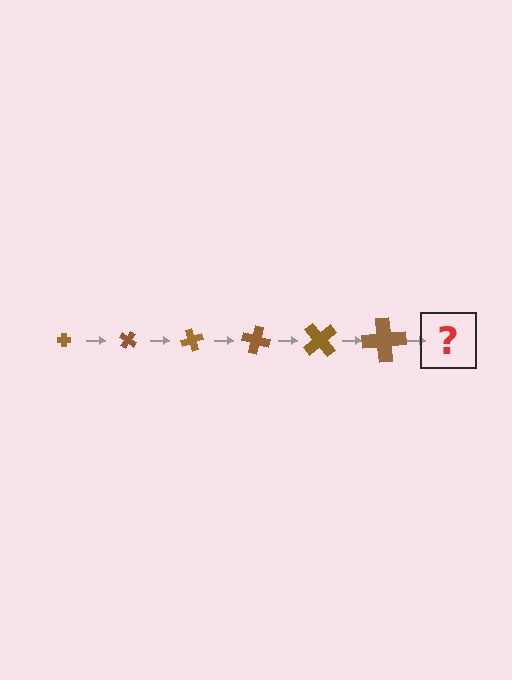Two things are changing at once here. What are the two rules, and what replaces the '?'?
The two rules are that the cross grows larger each step and it rotates 35 degrees each step. The '?' should be a cross, larger than the previous one and rotated 210 degrees from the start.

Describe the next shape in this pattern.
It should be a cross, larger than the previous one and rotated 210 degrees from the start.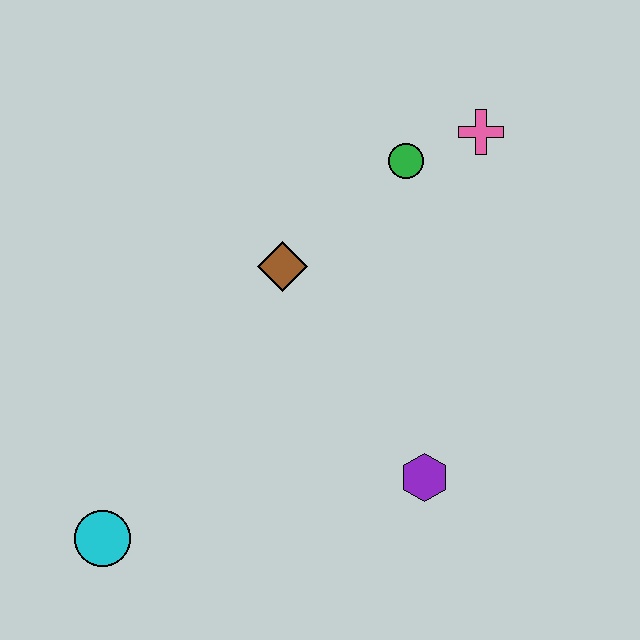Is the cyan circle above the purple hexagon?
No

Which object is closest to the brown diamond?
The green circle is closest to the brown diamond.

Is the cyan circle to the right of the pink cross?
No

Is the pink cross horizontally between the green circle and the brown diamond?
No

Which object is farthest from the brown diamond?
The cyan circle is farthest from the brown diamond.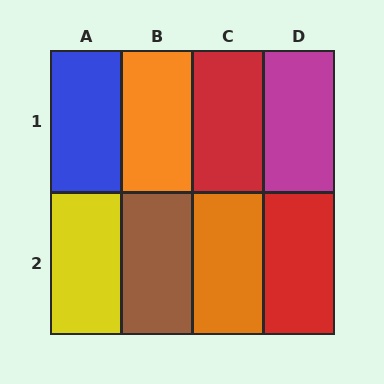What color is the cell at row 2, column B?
Brown.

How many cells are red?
2 cells are red.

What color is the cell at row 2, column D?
Red.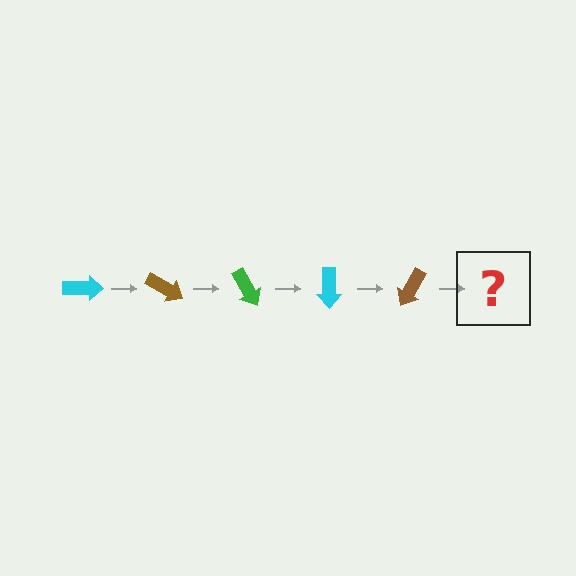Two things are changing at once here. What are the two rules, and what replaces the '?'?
The two rules are that it rotates 30 degrees each step and the color cycles through cyan, brown, and green. The '?' should be a green arrow, rotated 150 degrees from the start.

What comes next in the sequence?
The next element should be a green arrow, rotated 150 degrees from the start.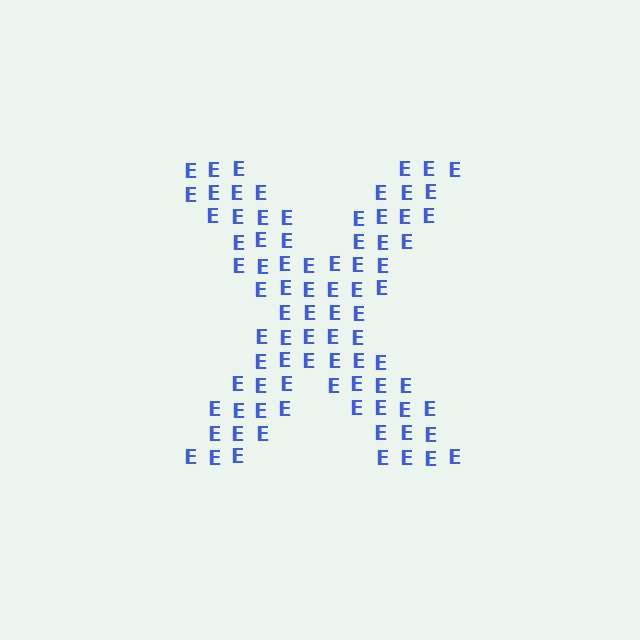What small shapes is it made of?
It is made of small letter E's.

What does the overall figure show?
The overall figure shows the letter X.